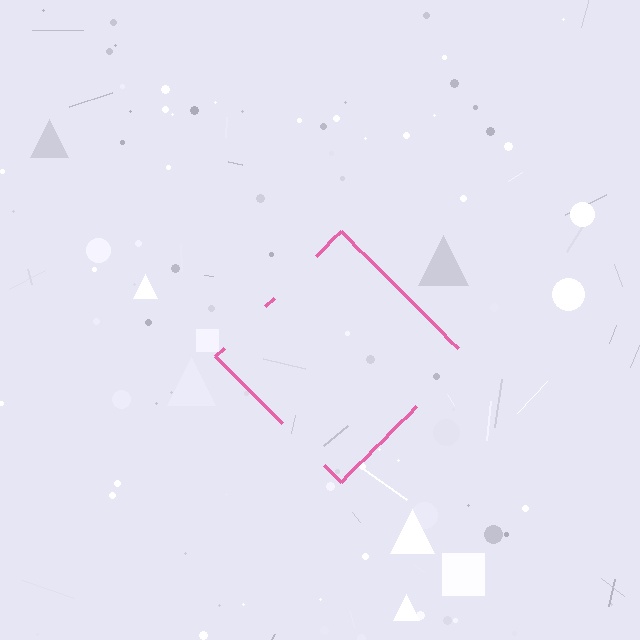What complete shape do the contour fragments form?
The contour fragments form a diamond.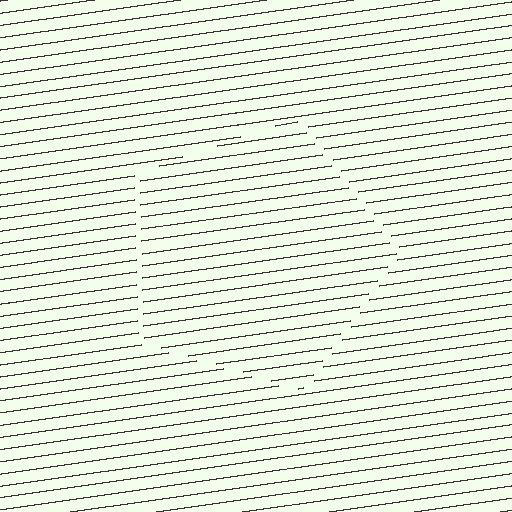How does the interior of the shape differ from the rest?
The interior of the shape contains the same grating, shifted by half a period — the contour is defined by the phase discontinuity where line-ends from the inner and outer gratings abut.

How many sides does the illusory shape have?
5 sides — the line-ends trace a pentagon.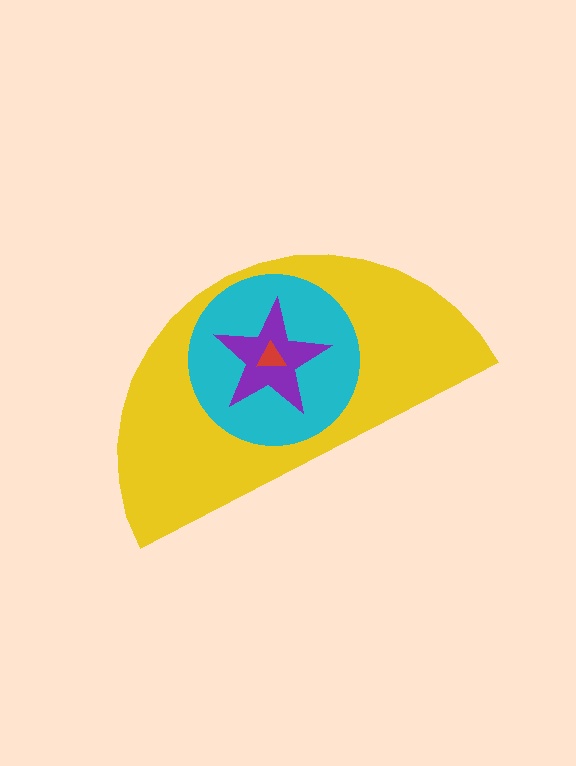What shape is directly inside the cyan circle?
The purple star.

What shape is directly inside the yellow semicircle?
The cyan circle.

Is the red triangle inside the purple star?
Yes.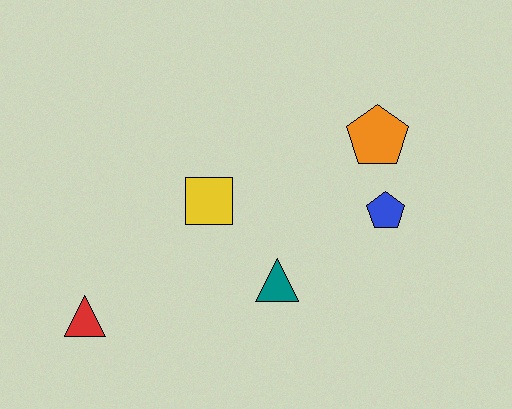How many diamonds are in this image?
There are no diamonds.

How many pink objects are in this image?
There are no pink objects.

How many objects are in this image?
There are 5 objects.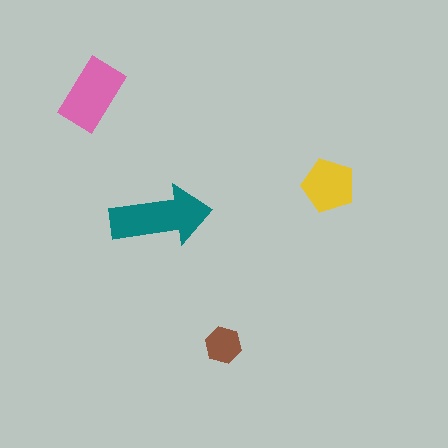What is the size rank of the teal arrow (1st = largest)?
1st.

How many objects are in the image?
There are 4 objects in the image.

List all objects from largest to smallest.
The teal arrow, the pink rectangle, the yellow pentagon, the brown hexagon.